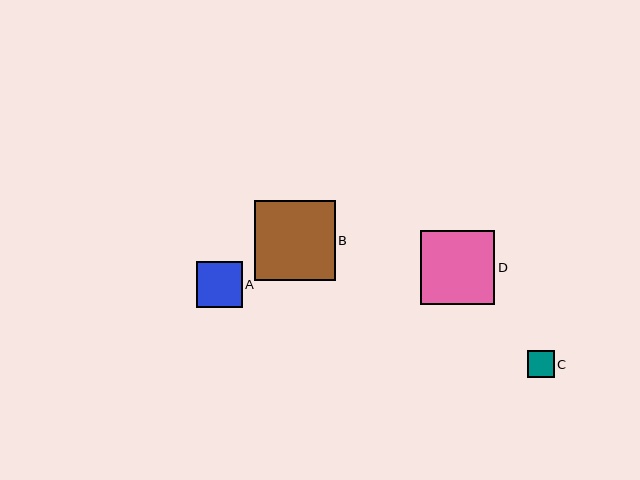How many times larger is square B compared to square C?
Square B is approximately 3.0 times the size of square C.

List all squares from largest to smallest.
From largest to smallest: B, D, A, C.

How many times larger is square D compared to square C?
Square D is approximately 2.8 times the size of square C.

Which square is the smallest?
Square C is the smallest with a size of approximately 27 pixels.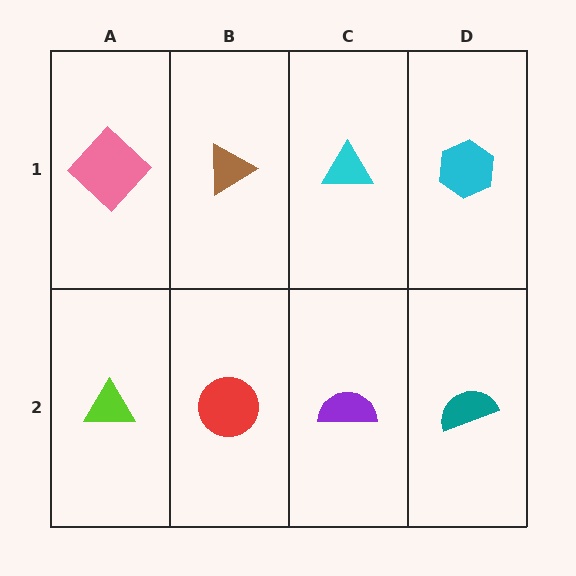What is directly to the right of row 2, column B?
A purple semicircle.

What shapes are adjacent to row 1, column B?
A red circle (row 2, column B), a pink diamond (row 1, column A), a cyan triangle (row 1, column C).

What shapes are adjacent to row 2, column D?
A cyan hexagon (row 1, column D), a purple semicircle (row 2, column C).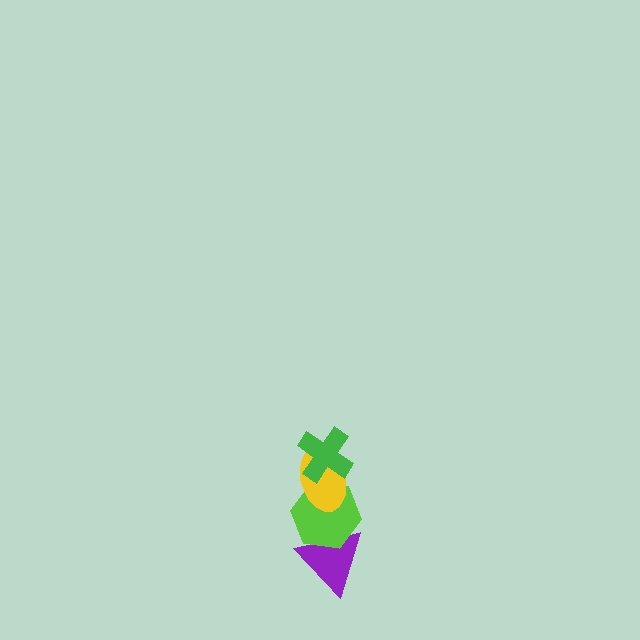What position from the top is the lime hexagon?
The lime hexagon is 3rd from the top.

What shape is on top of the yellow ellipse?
The green cross is on top of the yellow ellipse.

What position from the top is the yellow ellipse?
The yellow ellipse is 2nd from the top.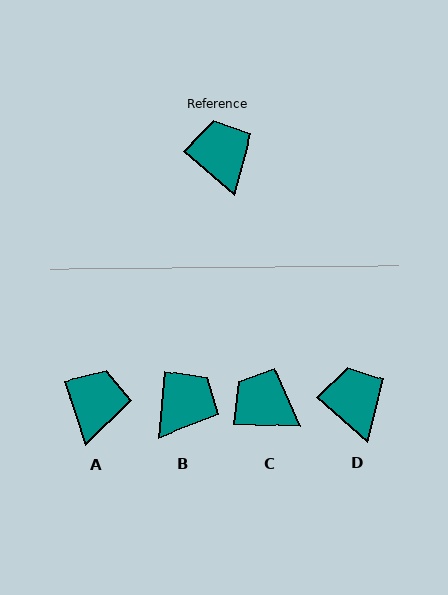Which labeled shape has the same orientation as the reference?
D.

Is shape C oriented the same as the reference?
No, it is off by about 39 degrees.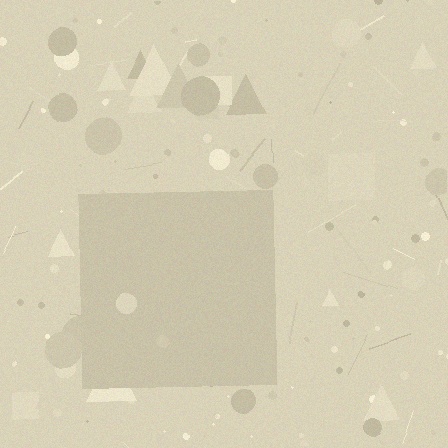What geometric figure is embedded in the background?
A square is embedded in the background.